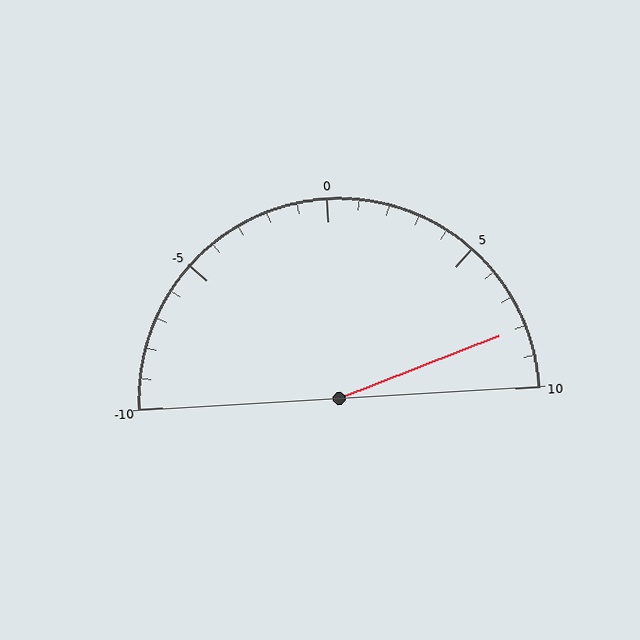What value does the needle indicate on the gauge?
The needle indicates approximately 8.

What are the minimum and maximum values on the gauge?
The gauge ranges from -10 to 10.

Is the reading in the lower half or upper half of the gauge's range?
The reading is in the upper half of the range (-10 to 10).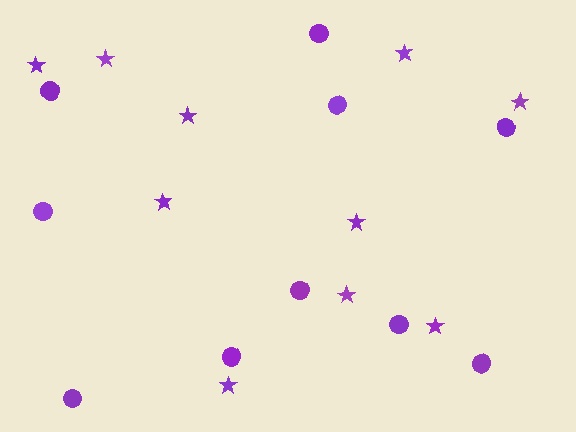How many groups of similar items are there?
There are 2 groups: one group of circles (10) and one group of stars (10).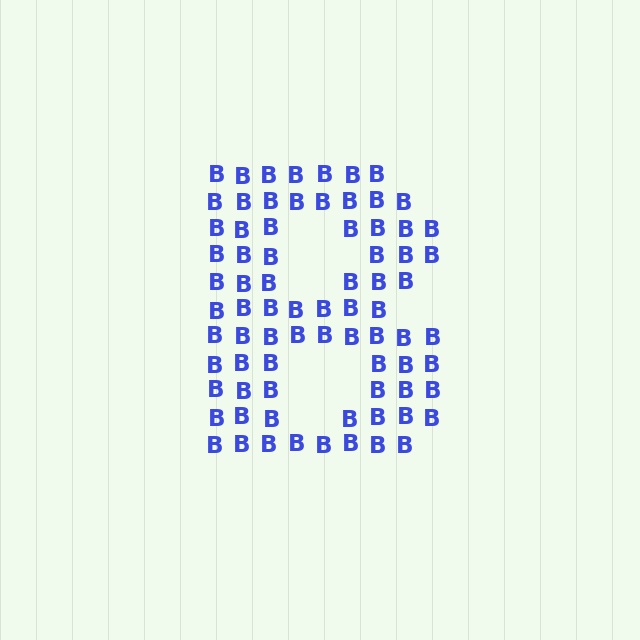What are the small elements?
The small elements are letter B's.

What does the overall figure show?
The overall figure shows the letter B.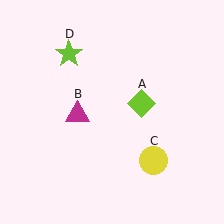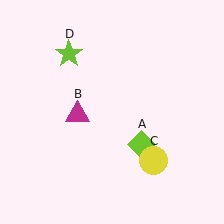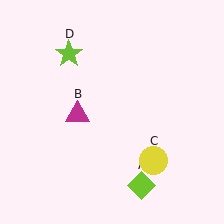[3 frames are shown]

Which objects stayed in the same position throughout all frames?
Magenta triangle (object B) and yellow circle (object C) and lime star (object D) remained stationary.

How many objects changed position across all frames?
1 object changed position: lime diamond (object A).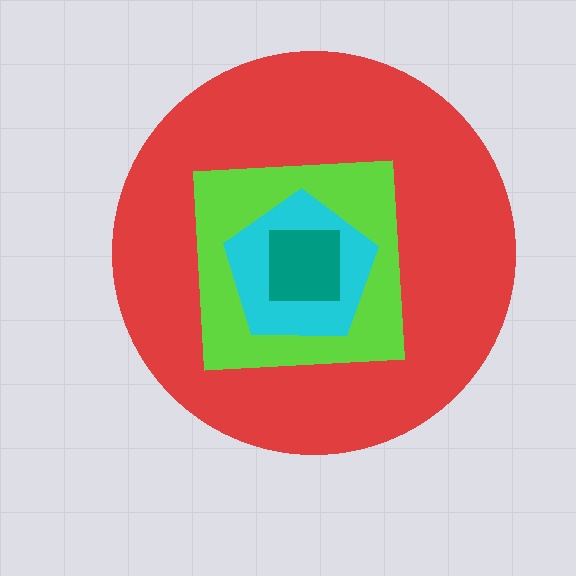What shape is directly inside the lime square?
The cyan pentagon.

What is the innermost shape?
The teal square.